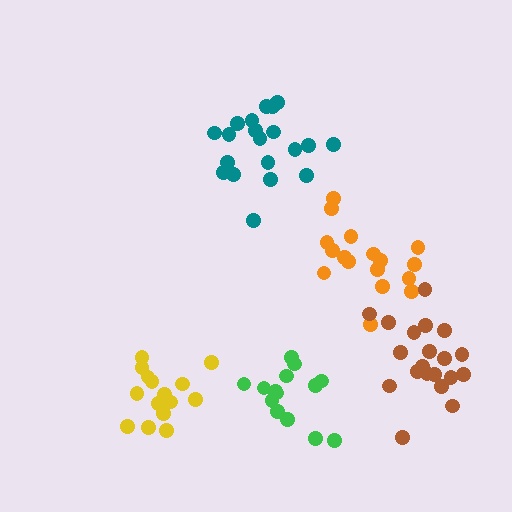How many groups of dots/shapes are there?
There are 5 groups.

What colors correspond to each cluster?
The clusters are colored: teal, green, orange, yellow, brown.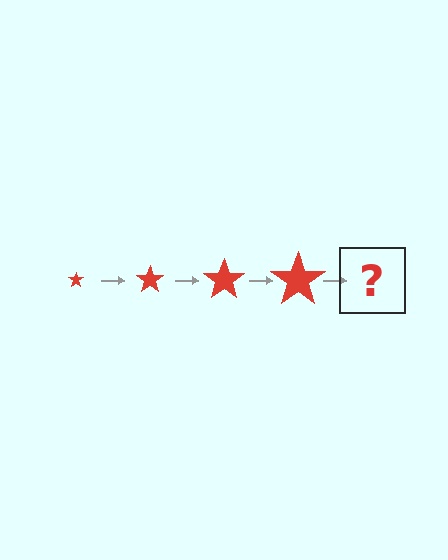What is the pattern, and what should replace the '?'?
The pattern is that the star gets progressively larger each step. The '?' should be a red star, larger than the previous one.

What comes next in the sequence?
The next element should be a red star, larger than the previous one.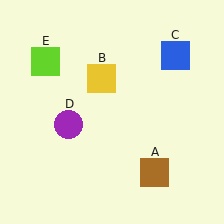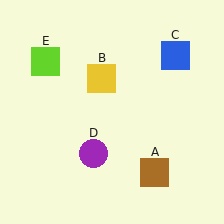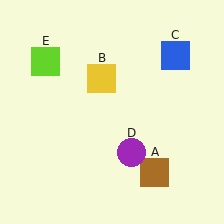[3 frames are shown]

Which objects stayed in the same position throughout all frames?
Brown square (object A) and yellow square (object B) and blue square (object C) and lime square (object E) remained stationary.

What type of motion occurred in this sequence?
The purple circle (object D) rotated counterclockwise around the center of the scene.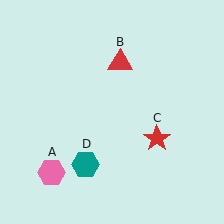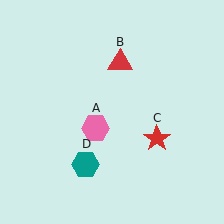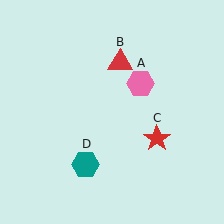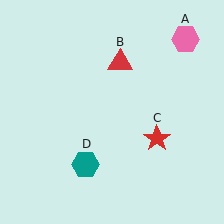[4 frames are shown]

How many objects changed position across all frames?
1 object changed position: pink hexagon (object A).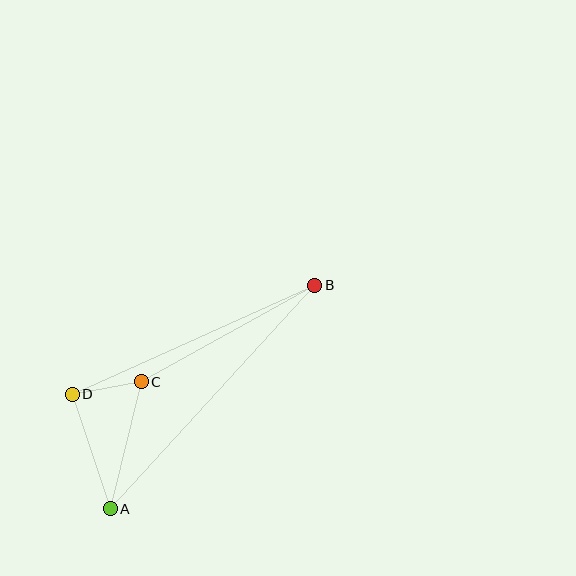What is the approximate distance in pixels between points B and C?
The distance between B and C is approximately 198 pixels.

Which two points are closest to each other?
Points C and D are closest to each other.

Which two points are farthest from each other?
Points A and B are farthest from each other.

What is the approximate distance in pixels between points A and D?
The distance between A and D is approximately 121 pixels.